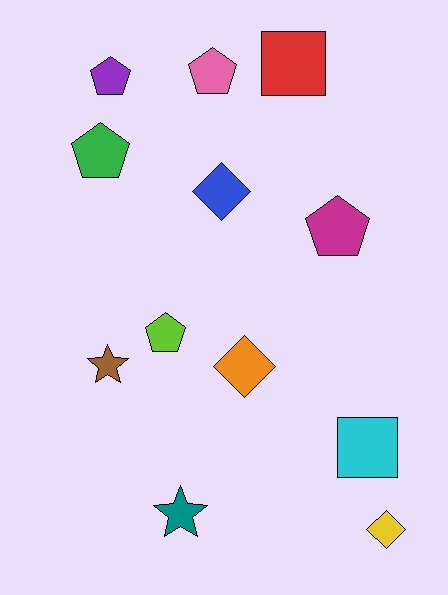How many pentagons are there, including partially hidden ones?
There are 5 pentagons.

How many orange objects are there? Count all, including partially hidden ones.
There is 1 orange object.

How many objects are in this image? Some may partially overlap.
There are 12 objects.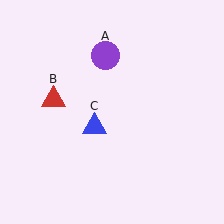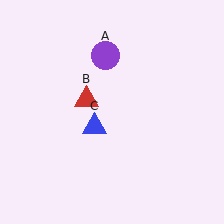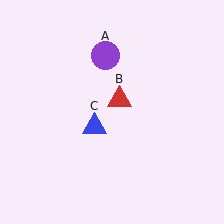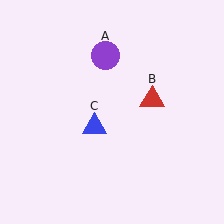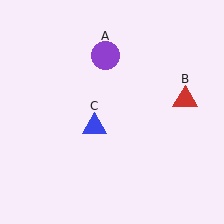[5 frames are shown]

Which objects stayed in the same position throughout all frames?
Purple circle (object A) and blue triangle (object C) remained stationary.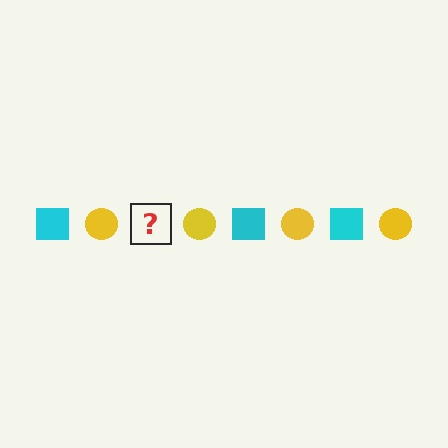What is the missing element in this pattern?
The missing element is a cyan square.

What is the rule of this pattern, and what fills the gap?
The rule is that the pattern alternates between cyan square and yellow circle. The gap should be filled with a cyan square.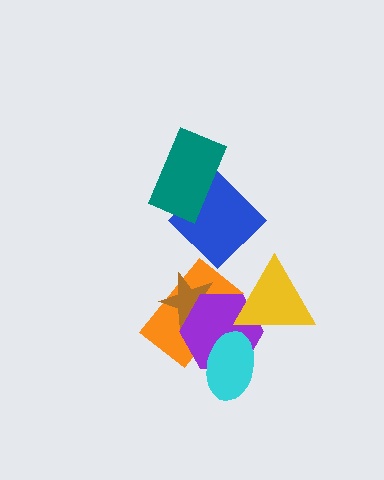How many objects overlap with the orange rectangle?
4 objects overlap with the orange rectangle.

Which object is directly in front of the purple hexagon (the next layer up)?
The yellow triangle is directly in front of the purple hexagon.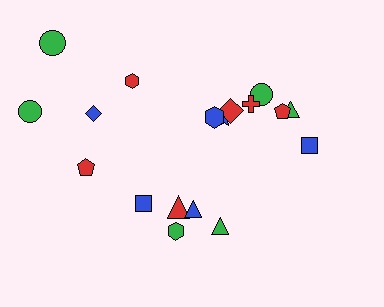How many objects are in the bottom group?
There are 5 objects.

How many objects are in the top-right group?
There are 8 objects.